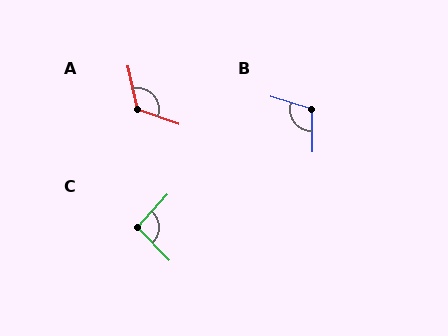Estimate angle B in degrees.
Approximately 108 degrees.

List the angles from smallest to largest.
C (93°), B (108°), A (122°).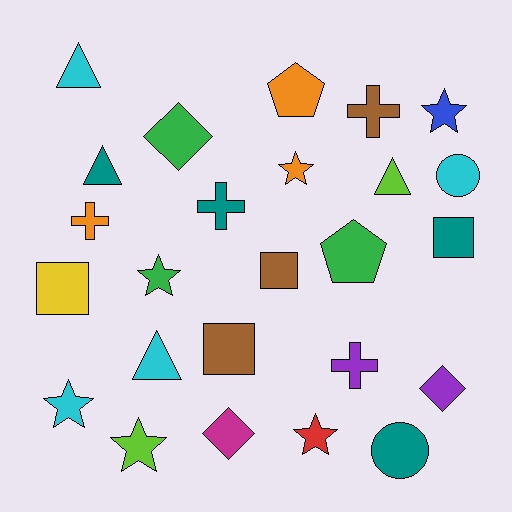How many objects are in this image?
There are 25 objects.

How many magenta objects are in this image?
There is 1 magenta object.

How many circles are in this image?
There are 2 circles.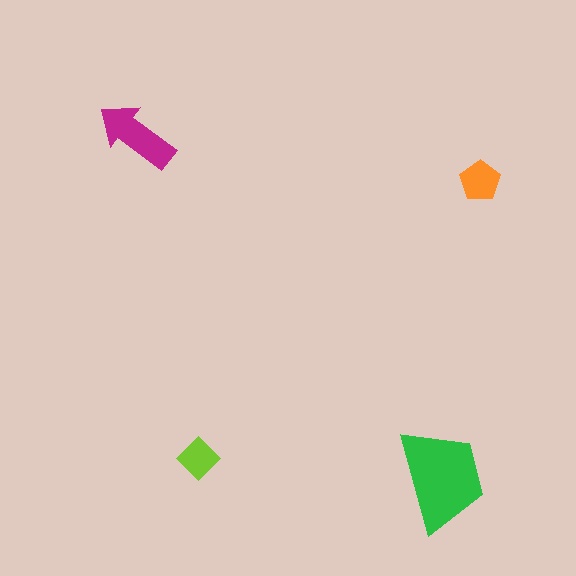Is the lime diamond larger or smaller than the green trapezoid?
Smaller.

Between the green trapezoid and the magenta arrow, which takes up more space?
The green trapezoid.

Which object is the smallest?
The lime diamond.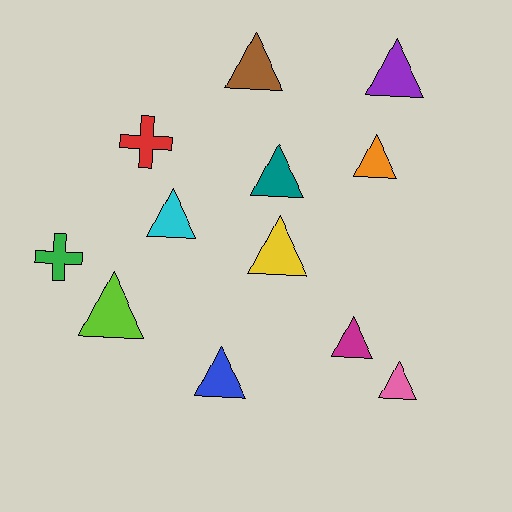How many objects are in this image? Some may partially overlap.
There are 12 objects.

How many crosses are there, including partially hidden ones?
There are 2 crosses.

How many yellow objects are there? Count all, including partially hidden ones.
There is 1 yellow object.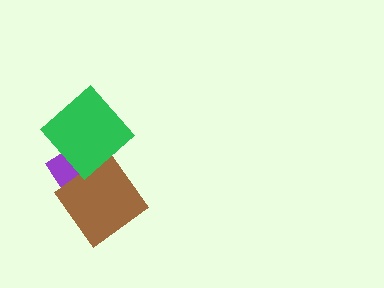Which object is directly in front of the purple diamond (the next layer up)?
The brown diamond is directly in front of the purple diamond.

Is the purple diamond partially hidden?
Yes, it is partially covered by another shape.